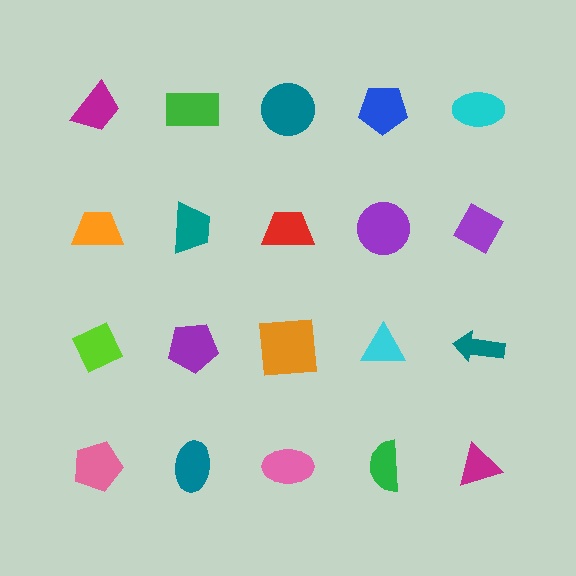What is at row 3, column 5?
A teal arrow.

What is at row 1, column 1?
A magenta trapezoid.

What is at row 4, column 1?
A pink pentagon.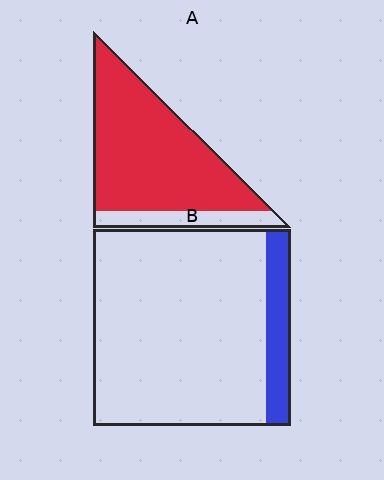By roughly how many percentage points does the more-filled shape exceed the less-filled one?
By roughly 70 percentage points (A over B).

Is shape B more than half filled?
No.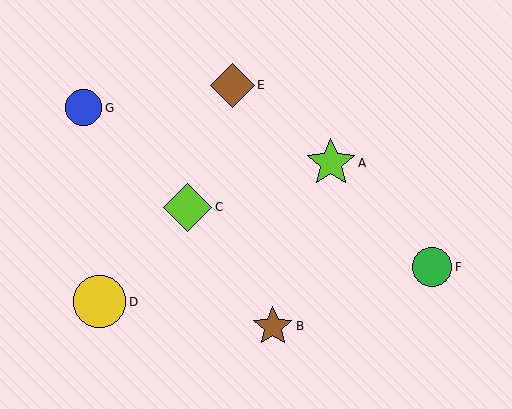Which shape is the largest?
The yellow circle (labeled D) is the largest.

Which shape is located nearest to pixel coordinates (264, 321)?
The brown star (labeled B) at (273, 326) is nearest to that location.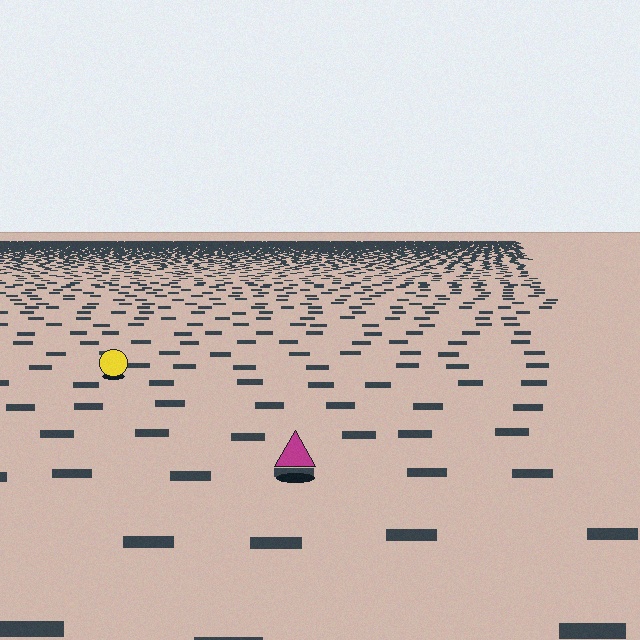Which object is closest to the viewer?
The magenta triangle is closest. The texture marks near it are larger and more spread out.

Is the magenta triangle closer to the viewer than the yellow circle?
Yes. The magenta triangle is closer — you can tell from the texture gradient: the ground texture is coarser near it.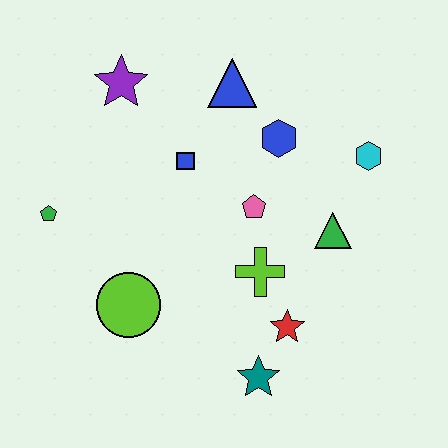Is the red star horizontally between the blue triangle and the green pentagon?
No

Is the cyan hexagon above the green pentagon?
Yes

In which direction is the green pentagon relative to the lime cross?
The green pentagon is to the left of the lime cross.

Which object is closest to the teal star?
The red star is closest to the teal star.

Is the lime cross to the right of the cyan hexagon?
No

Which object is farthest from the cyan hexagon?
The green pentagon is farthest from the cyan hexagon.